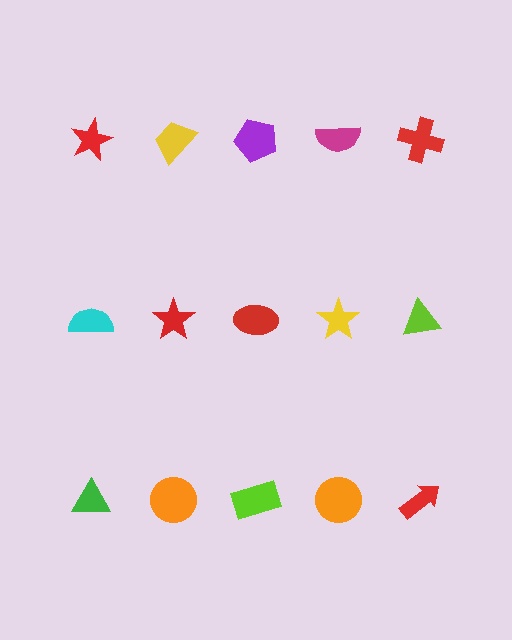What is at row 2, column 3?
A red ellipse.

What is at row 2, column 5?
A lime triangle.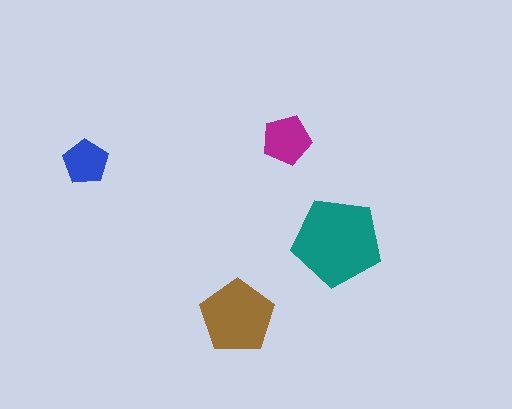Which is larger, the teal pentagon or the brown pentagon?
The teal one.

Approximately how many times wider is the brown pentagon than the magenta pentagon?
About 1.5 times wider.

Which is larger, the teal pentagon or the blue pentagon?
The teal one.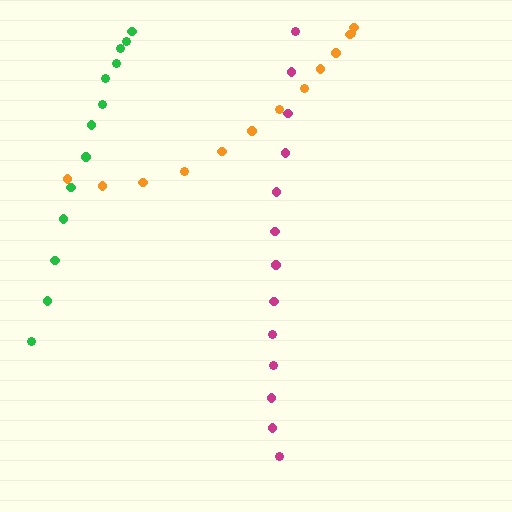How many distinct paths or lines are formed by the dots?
There are 3 distinct paths.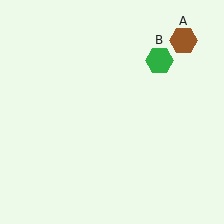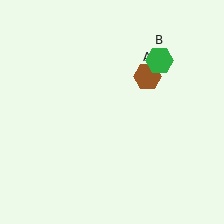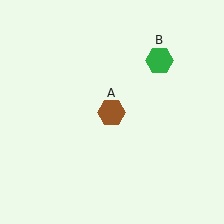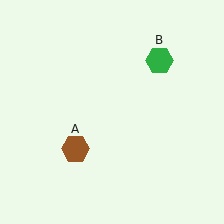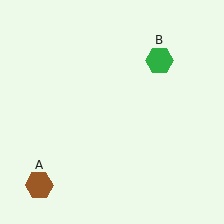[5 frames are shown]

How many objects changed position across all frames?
1 object changed position: brown hexagon (object A).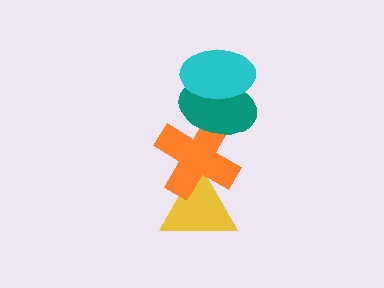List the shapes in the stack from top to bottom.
From top to bottom: the cyan ellipse, the teal ellipse, the orange cross, the yellow triangle.